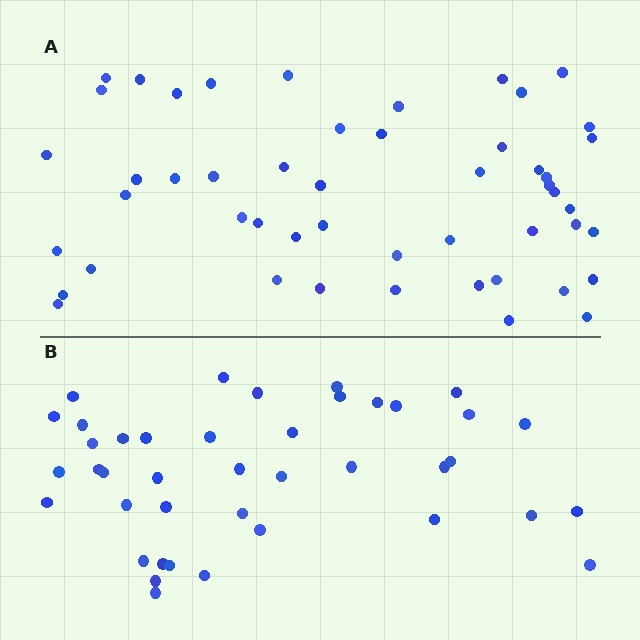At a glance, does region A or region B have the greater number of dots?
Region A (the top region) has more dots.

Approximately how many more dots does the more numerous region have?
Region A has roughly 8 or so more dots than region B.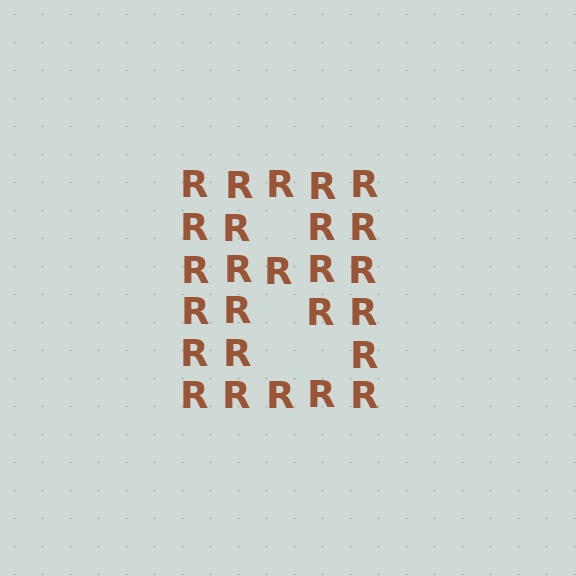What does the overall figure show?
The overall figure shows the letter B.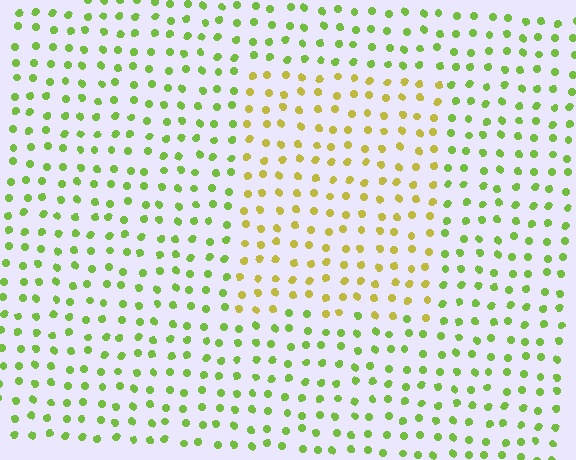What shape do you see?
I see a rectangle.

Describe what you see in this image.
The image is filled with small lime elements in a uniform arrangement. A rectangle-shaped region is visible where the elements are tinted to a slightly different hue, forming a subtle color boundary.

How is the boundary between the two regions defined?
The boundary is defined purely by a slight shift in hue (about 37 degrees). Spacing, size, and orientation are identical on both sides.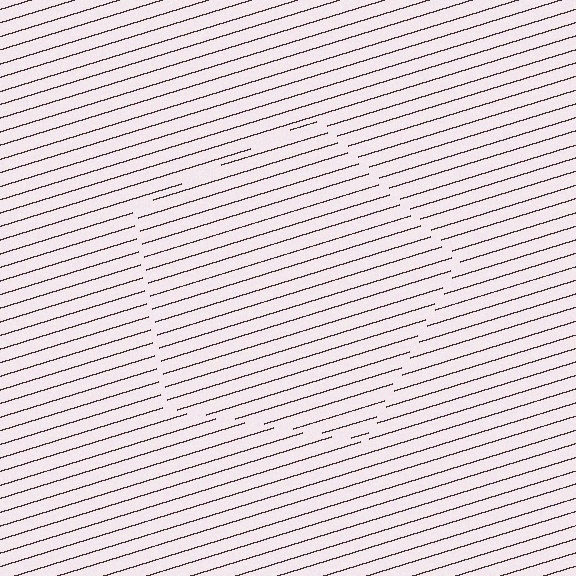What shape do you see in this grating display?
An illusory pentagon. The interior of the shape contains the same grating, shifted by half a period — the contour is defined by the phase discontinuity where line-ends from the inner and outer gratings abut.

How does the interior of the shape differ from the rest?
The interior of the shape contains the same grating, shifted by half a period — the contour is defined by the phase discontinuity where line-ends from the inner and outer gratings abut.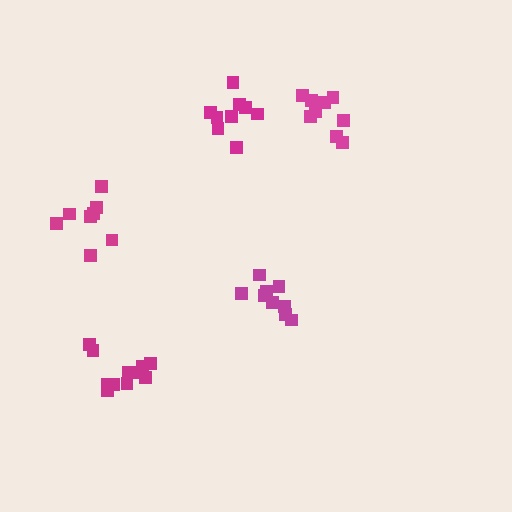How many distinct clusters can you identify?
There are 5 distinct clusters.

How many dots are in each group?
Group 1: 9 dots, Group 2: 9 dots, Group 3: 11 dots, Group 4: 9 dots, Group 5: 8 dots (46 total).